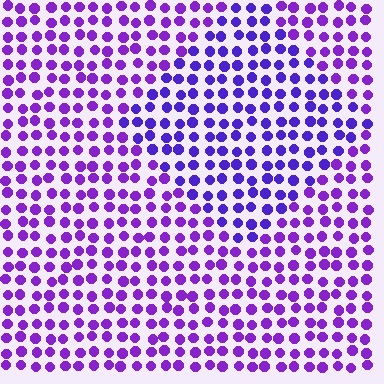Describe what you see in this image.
The image is filled with small purple elements in a uniform arrangement. A diamond-shaped region is visible where the elements are tinted to a slightly different hue, forming a subtle color boundary.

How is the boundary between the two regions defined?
The boundary is defined purely by a slight shift in hue (about 21 degrees). Spacing, size, and orientation are identical on both sides.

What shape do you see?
I see a diamond.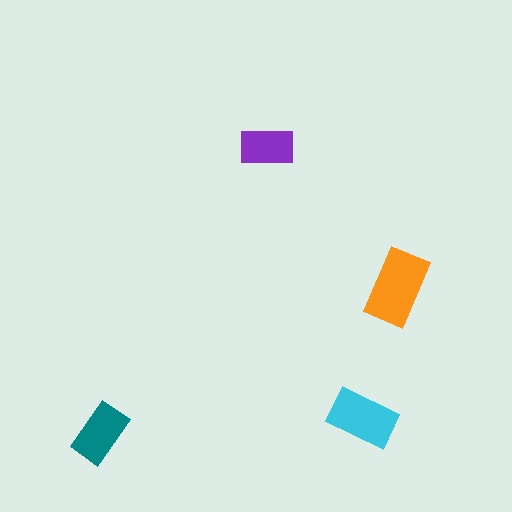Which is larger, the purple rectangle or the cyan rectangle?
The cyan one.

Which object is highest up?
The purple rectangle is topmost.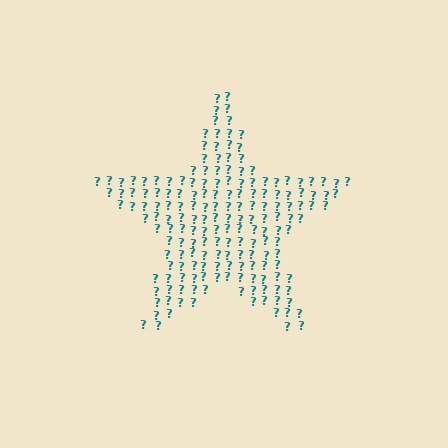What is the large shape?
The large shape is a star.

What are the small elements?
The small elements are question marks.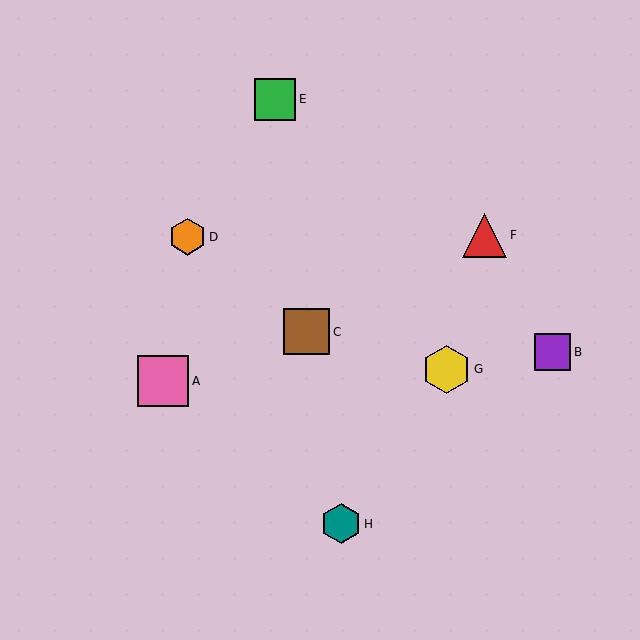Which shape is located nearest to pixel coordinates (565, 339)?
The purple square (labeled B) at (552, 352) is nearest to that location.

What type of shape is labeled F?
Shape F is a red triangle.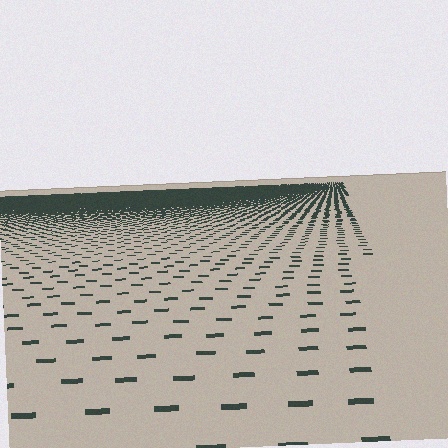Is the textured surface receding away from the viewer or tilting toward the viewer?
The surface is receding away from the viewer. Texture elements get smaller and denser toward the top.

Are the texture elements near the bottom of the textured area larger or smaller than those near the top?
Larger. Near the bottom, elements are closer to the viewer and appear at a bigger on-screen size.